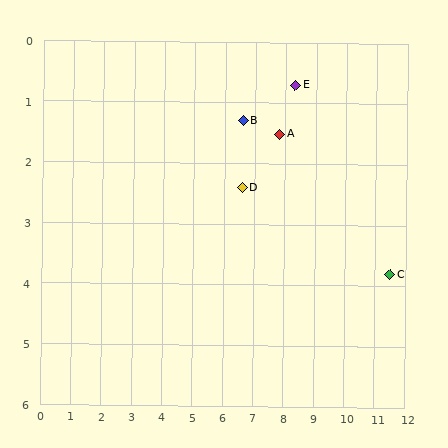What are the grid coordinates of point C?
Point C is at approximately (11.5, 3.8).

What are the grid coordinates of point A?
Point A is at approximately (7.8, 1.5).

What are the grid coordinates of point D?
Point D is at approximately (6.6, 2.4).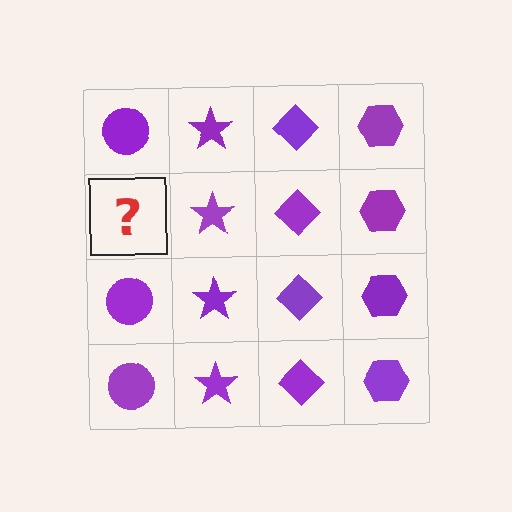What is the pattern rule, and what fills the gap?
The rule is that each column has a consistent shape. The gap should be filled with a purple circle.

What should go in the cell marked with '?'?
The missing cell should contain a purple circle.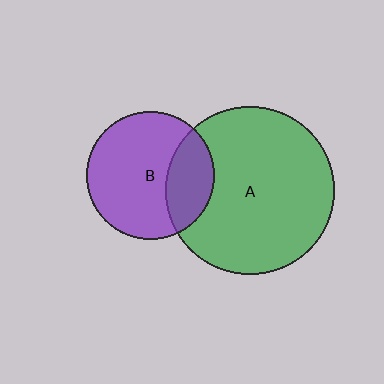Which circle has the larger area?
Circle A (green).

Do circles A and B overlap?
Yes.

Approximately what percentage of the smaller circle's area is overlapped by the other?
Approximately 25%.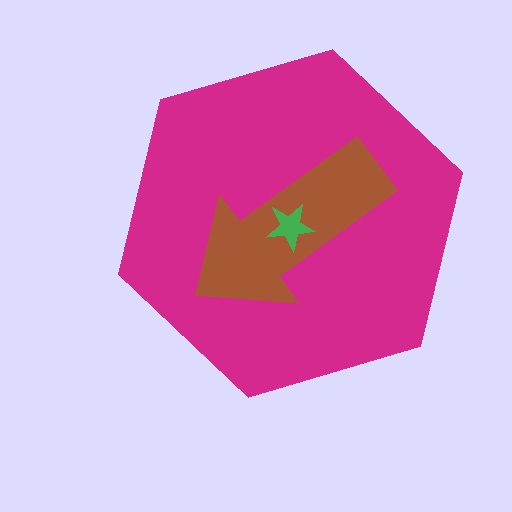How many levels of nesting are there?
3.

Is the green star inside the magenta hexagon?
Yes.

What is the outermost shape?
The magenta hexagon.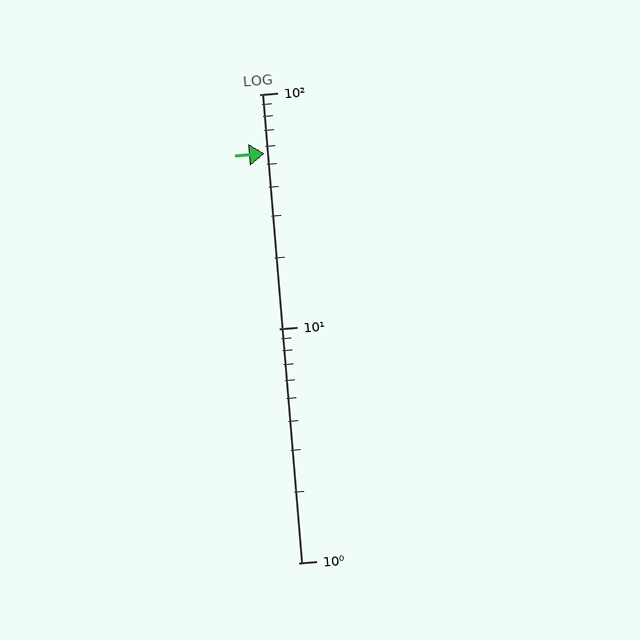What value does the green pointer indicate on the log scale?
The pointer indicates approximately 56.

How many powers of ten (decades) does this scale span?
The scale spans 2 decades, from 1 to 100.